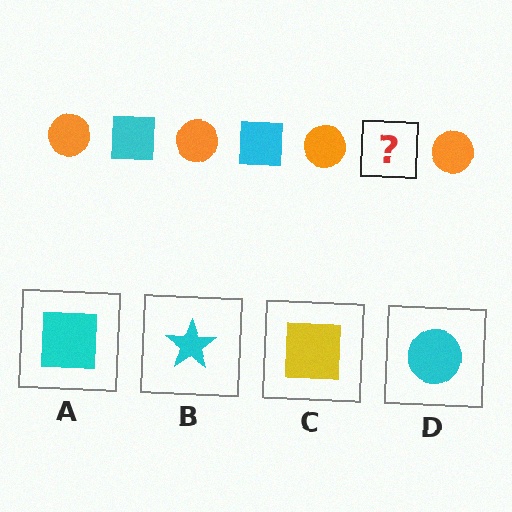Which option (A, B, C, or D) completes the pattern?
A.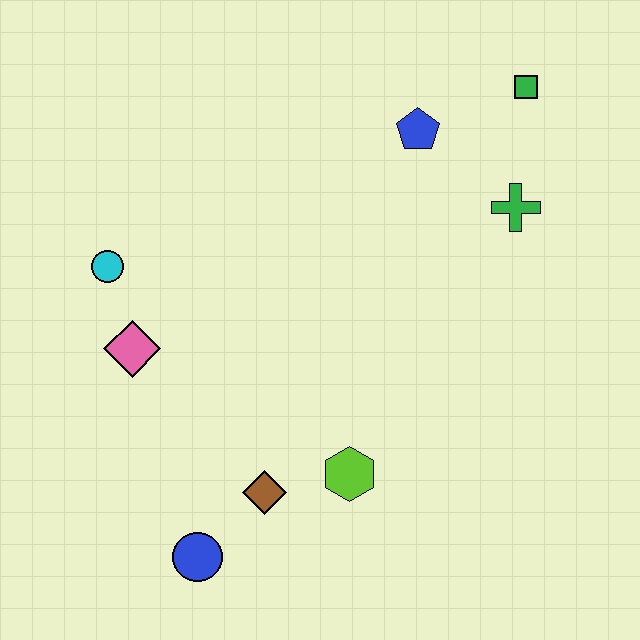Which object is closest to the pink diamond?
The cyan circle is closest to the pink diamond.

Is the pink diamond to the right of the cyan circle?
Yes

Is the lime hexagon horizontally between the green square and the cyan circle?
Yes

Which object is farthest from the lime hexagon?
The green square is farthest from the lime hexagon.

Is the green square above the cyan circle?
Yes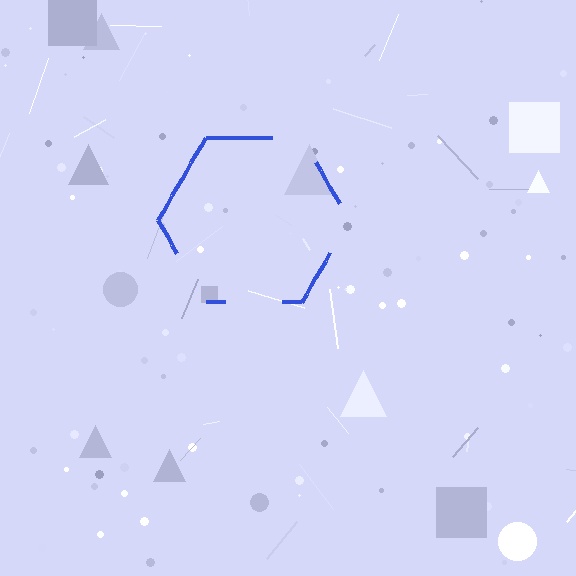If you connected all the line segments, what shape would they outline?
They would outline a hexagon.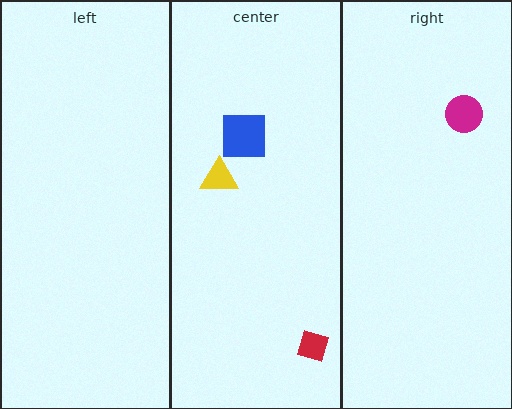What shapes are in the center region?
The red diamond, the yellow triangle, the blue square.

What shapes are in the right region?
The magenta circle.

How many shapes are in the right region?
1.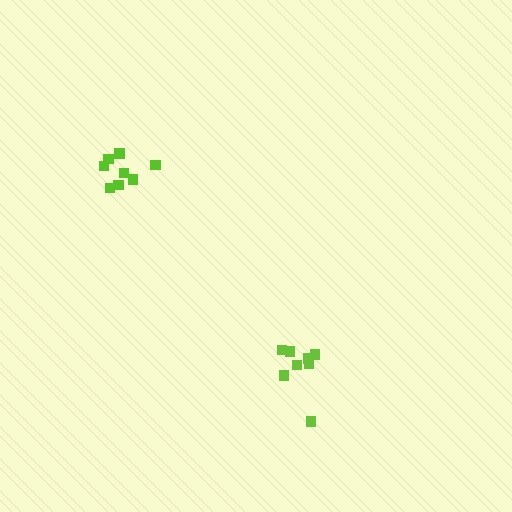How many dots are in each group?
Group 1: 8 dots, Group 2: 8 dots (16 total).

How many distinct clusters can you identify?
There are 2 distinct clusters.